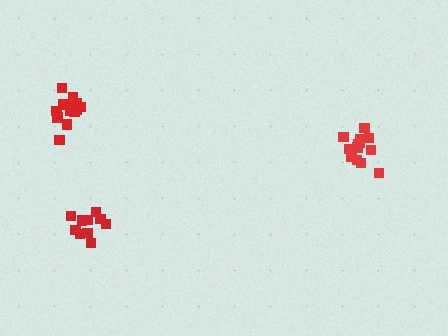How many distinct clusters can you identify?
There are 3 distinct clusters.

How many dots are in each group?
Group 1: 14 dots, Group 2: 10 dots, Group 3: 14 dots (38 total).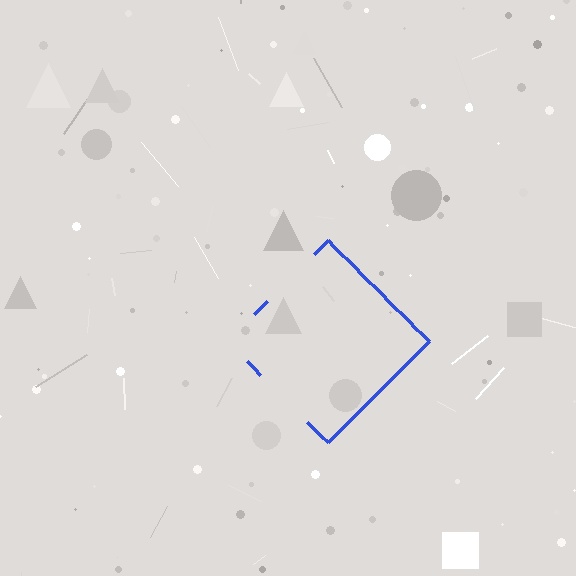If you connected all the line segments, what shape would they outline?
They would outline a diamond.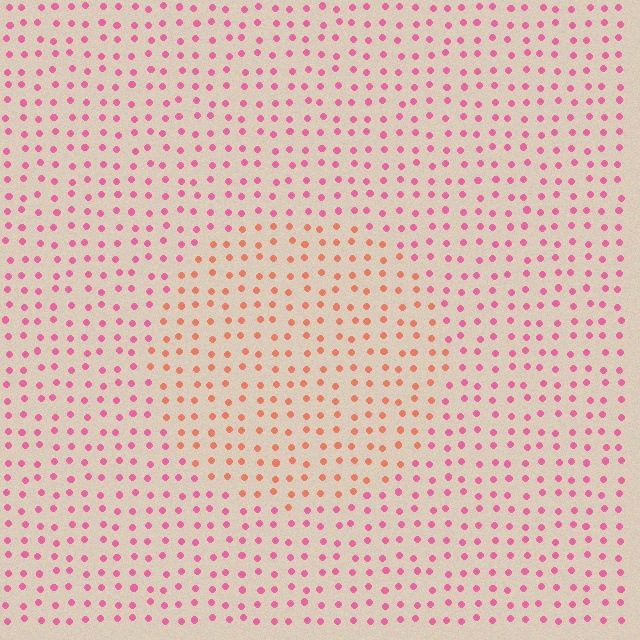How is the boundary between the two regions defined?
The boundary is defined purely by a slight shift in hue (about 37 degrees). Spacing, size, and orientation are identical on both sides.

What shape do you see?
I see a circle.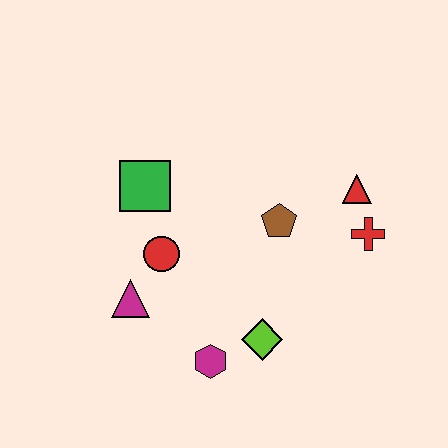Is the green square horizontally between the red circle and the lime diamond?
No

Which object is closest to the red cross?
The red triangle is closest to the red cross.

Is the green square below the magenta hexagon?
No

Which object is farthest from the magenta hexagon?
The red triangle is farthest from the magenta hexagon.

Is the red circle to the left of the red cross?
Yes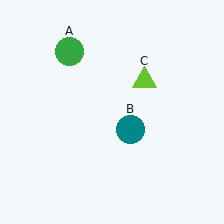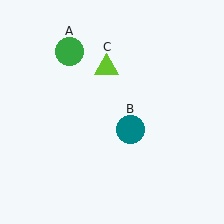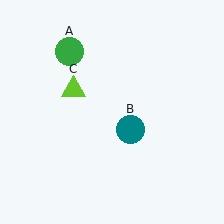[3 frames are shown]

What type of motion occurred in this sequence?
The lime triangle (object C) rotated counterclockwise around the center of the scene.